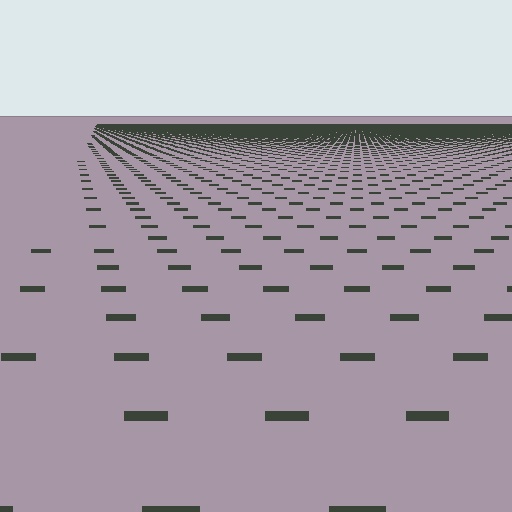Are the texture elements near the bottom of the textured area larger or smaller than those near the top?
Larger. Near the bottom, elements are closer to the viewer and appear at a bigger on-screen size.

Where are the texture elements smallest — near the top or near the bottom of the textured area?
Near the top.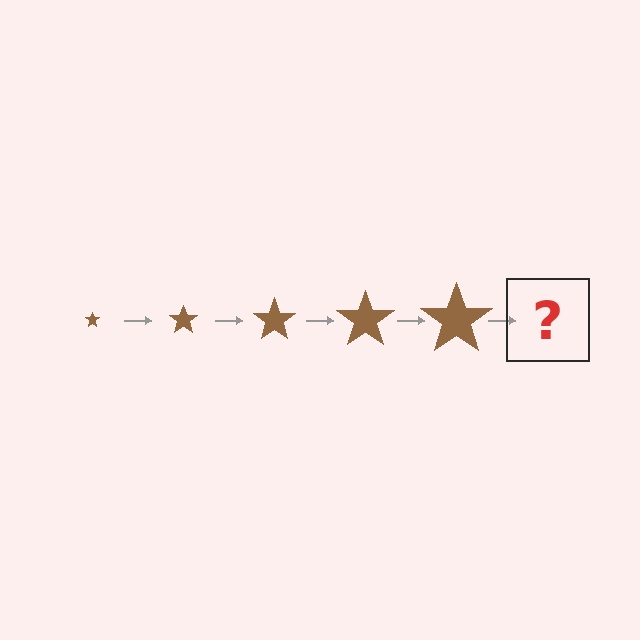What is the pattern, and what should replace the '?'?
The pattern is that the star gets progressively larger each step. The '?' should be a brown star, larger than the previous one.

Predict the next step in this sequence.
The next step is a brown star, larger than the previous one.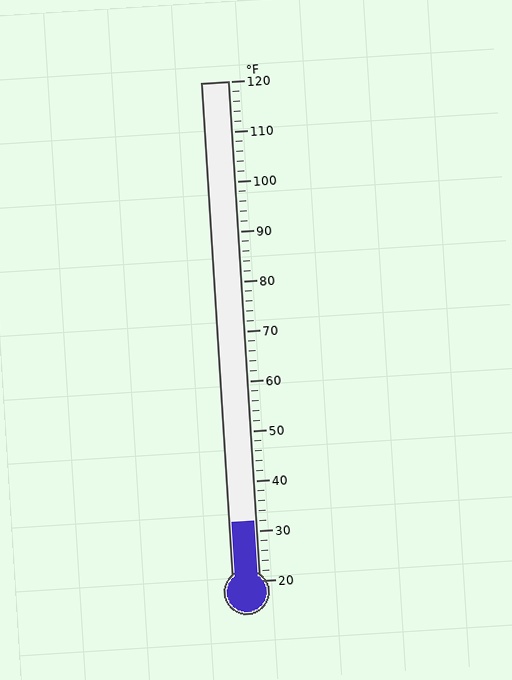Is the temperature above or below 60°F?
The temperature is below 60°F.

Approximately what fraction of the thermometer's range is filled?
The thermometer is filled to approximately 10% of its range.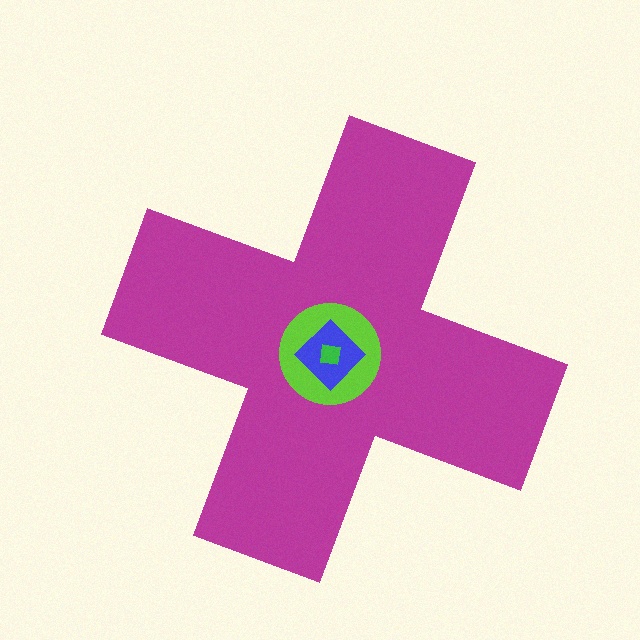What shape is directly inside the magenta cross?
The lime circle.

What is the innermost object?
The green square.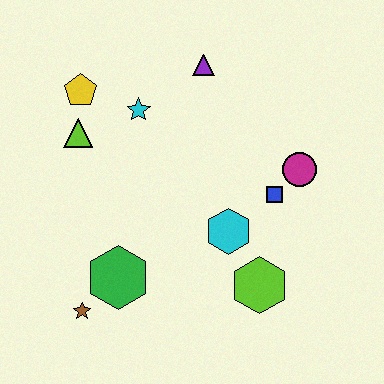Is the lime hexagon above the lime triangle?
No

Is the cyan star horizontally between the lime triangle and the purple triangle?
Yes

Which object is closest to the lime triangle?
The yellow pentagon is closest to the lime triangle.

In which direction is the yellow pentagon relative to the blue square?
The yellow pentagon is to the left of the blue square.